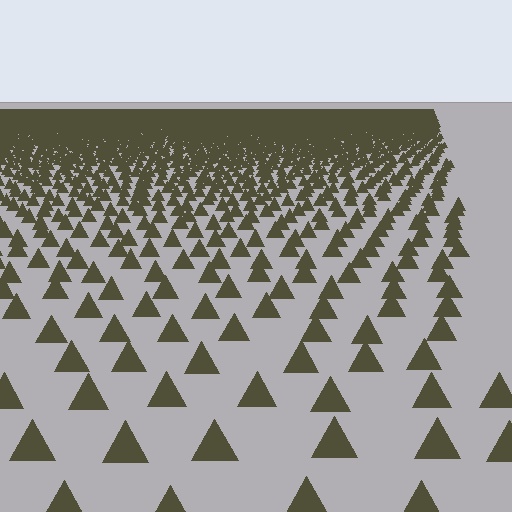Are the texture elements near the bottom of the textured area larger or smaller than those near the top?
Larger. Near the bottom, elements are closer to the viewer and appear at a bigger on-screen size.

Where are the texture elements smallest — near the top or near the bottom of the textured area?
Near the top.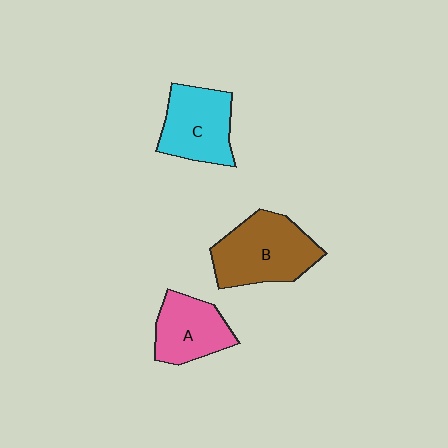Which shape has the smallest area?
Shape A (pink).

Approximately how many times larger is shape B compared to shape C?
Approximately 1.2 times.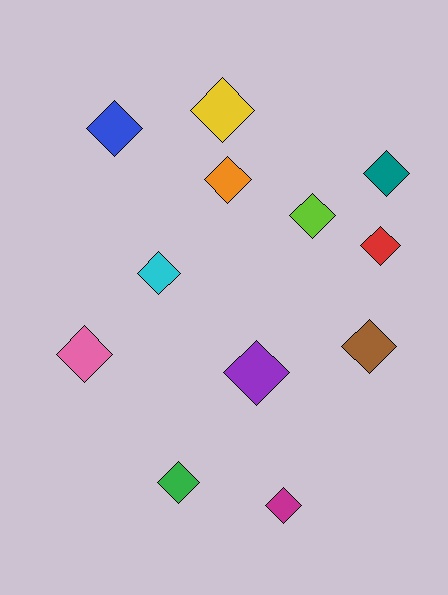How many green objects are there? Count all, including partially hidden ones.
There is 1 green object.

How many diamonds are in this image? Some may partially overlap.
There are 12 diamonds.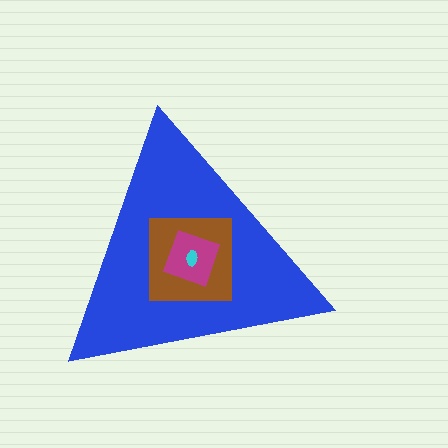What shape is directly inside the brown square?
The magenta diamond.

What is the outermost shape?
The blue triangle.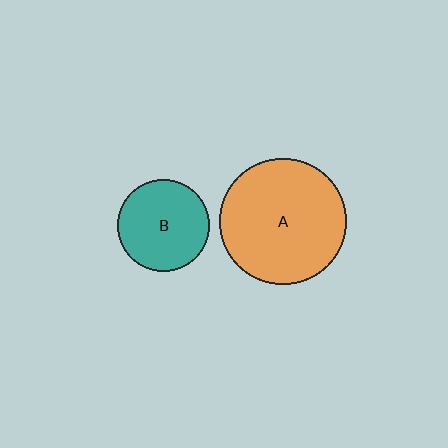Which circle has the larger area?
Circle A (orange).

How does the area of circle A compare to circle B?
Approximately 1.9 times.